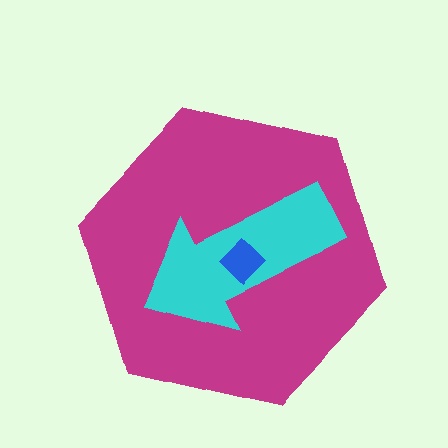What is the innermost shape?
The blue diamond.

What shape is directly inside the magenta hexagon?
The cyan arrow.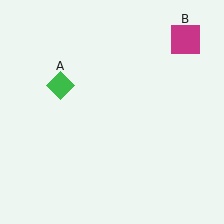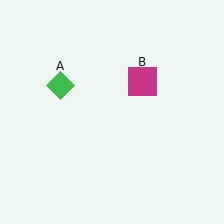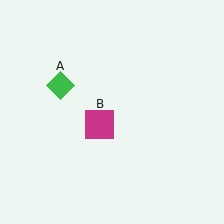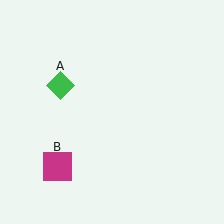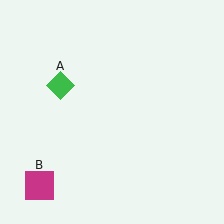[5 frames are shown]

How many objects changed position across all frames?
1 object changed position: magenta square (object B).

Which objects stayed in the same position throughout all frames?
Green diamond (object A) remained stationary.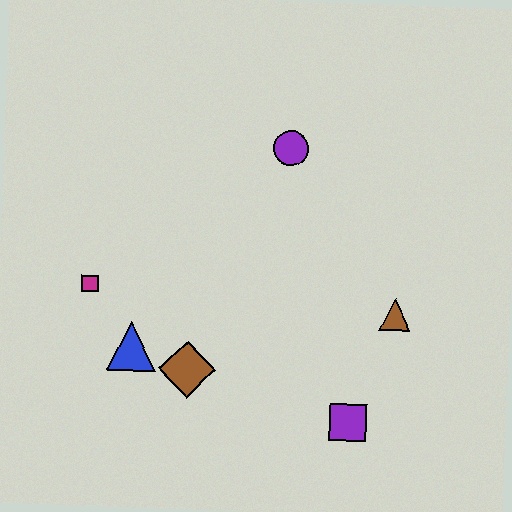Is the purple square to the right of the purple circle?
Yes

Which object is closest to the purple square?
The brown triangle is closest to the purple square.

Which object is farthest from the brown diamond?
The purple circle is farthest from the brown diamond.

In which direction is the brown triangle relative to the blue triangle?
The brown triangle is to the right of the blue triangle.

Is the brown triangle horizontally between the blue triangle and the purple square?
No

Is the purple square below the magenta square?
Yes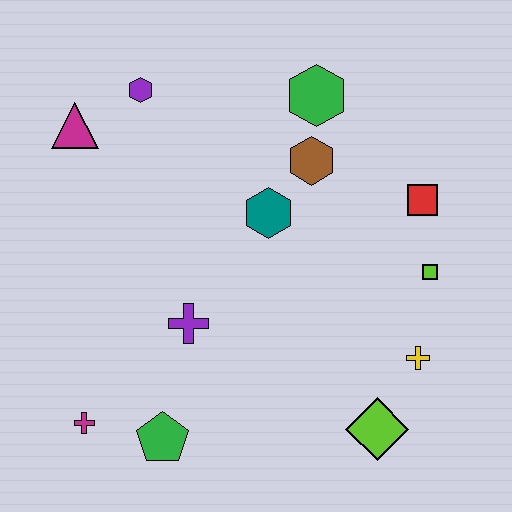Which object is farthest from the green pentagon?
The green hexagon is farthest from the green pentagon.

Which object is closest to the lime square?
The red square is closest to the lime square.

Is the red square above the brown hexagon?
No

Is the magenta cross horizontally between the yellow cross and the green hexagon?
No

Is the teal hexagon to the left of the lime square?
Yes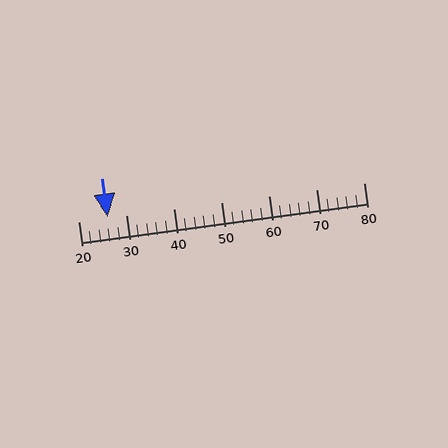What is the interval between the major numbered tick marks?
The major tick marks are spaced 10 units apart.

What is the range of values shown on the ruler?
The ruler shows values from 20 to 80.